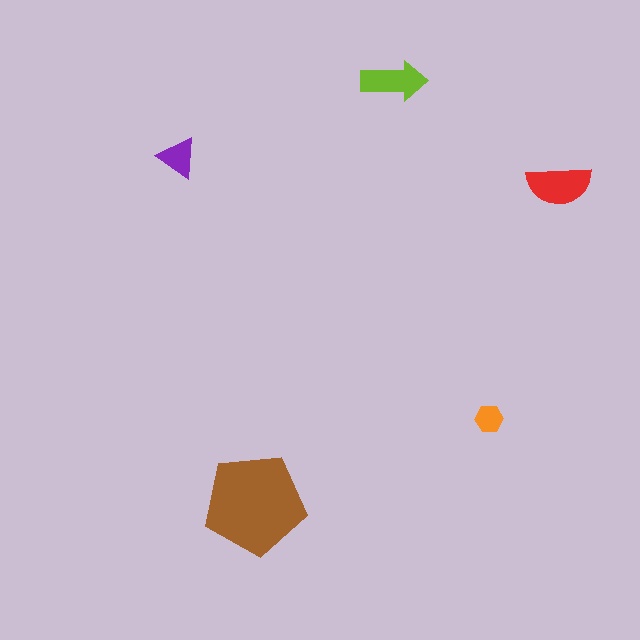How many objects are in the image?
There are 5 objects in the image.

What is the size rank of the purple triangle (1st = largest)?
4th.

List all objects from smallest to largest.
The orange hexagon, the purple triangle, the lime arrow, the red semicircle, the brown pentagon.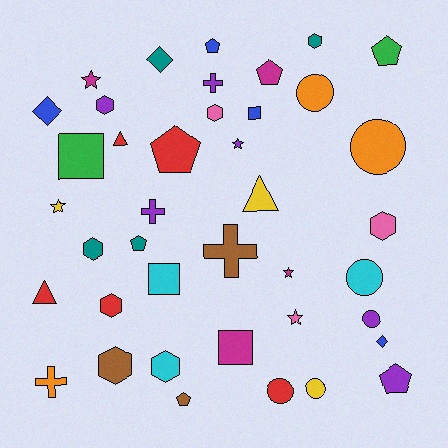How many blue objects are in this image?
There are 4 blue objects.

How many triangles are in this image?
There are 3 triangles.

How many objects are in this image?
There are 40 objects.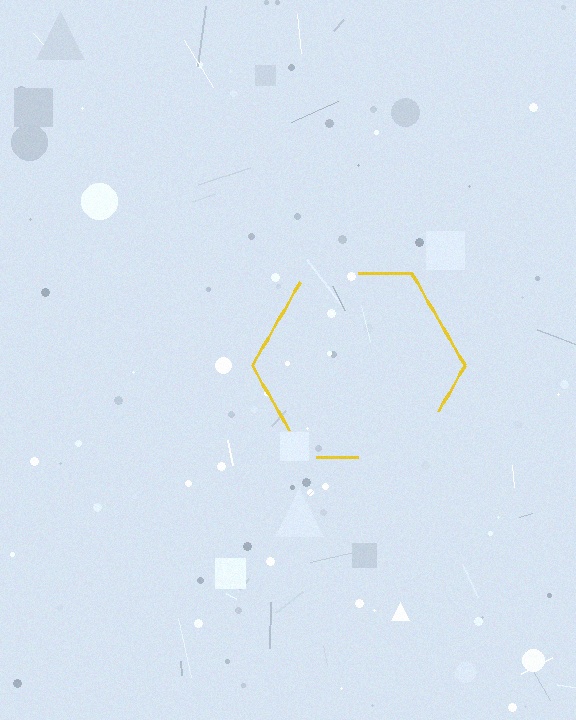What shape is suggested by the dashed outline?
The dashed outline suggests a hexagon.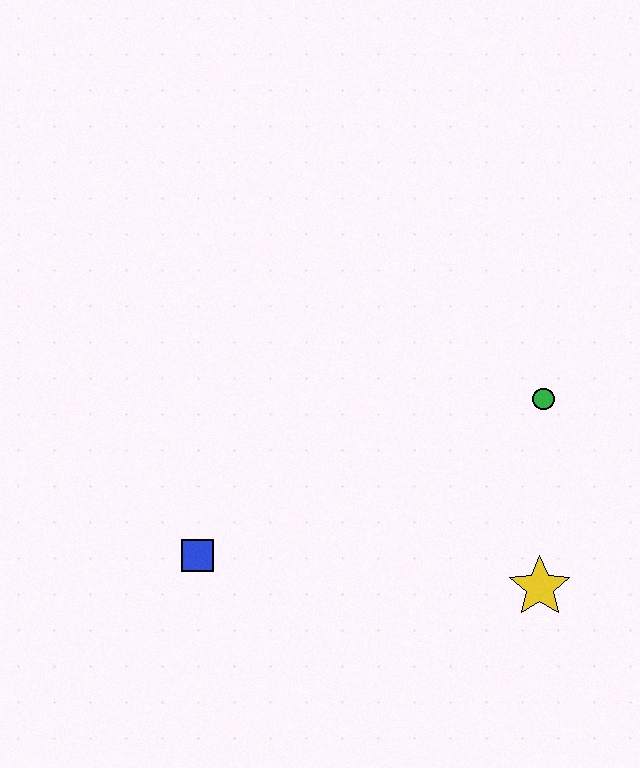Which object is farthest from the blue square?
The green circle is farthest from the blue square.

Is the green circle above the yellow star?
Yes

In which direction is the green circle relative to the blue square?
The green circle is to the right of the blue square.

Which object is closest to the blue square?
The yellow star is closest to the blue square.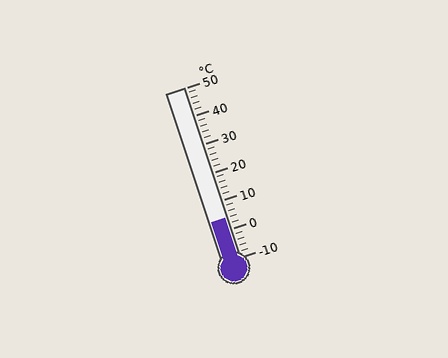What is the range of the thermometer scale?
The thermometer scale ranges from -10°C to 50°C.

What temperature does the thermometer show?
The thermometer shows approximately 4°C.